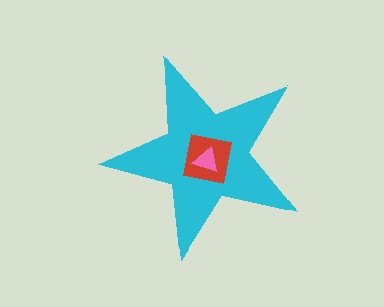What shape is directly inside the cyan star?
The red square.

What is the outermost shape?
The cyan star.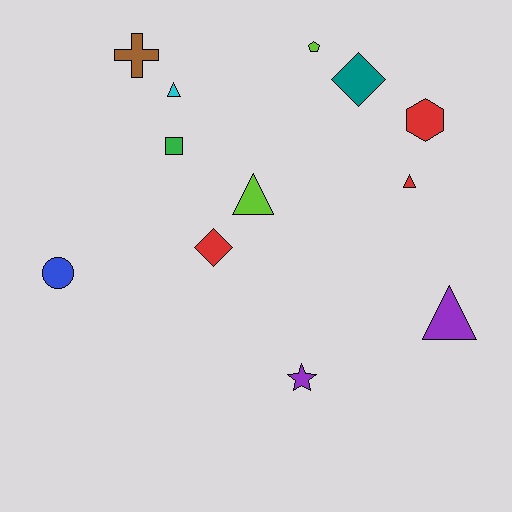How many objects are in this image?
There are 12 objects.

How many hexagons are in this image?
There is 1 hexagon.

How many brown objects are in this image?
There is 1 brown object.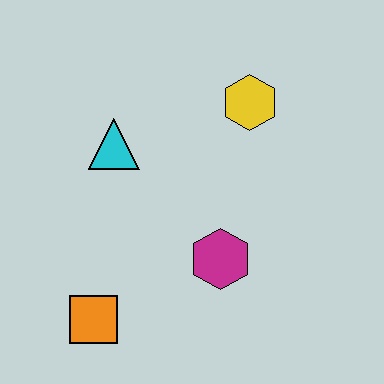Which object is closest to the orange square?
The magenta hexagon is closest to the orange square.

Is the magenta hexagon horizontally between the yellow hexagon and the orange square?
Yes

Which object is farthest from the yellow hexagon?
The orange square is farthest from the yellow hexagon.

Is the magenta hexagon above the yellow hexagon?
No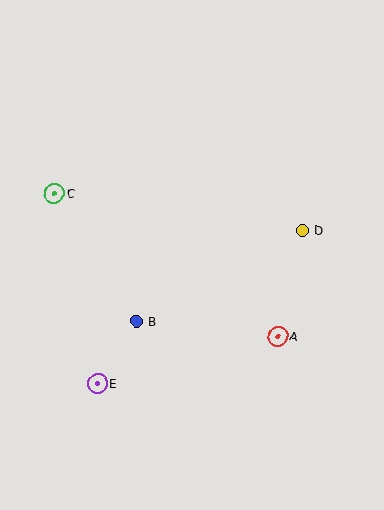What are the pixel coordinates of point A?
Point A is at (278, 336).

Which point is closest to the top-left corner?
Point C is closest to the top-left corner.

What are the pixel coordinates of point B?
Point B is at (136, 322).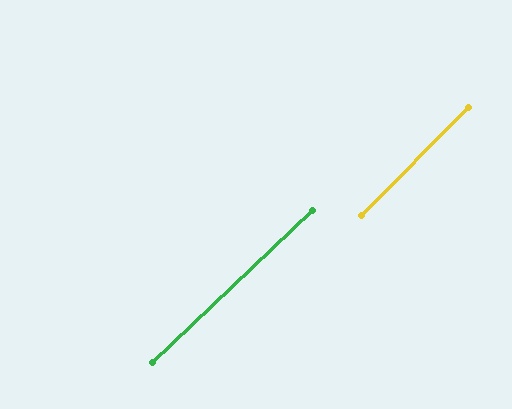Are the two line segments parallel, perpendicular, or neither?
Parallel — their directions differ by only 1.8°.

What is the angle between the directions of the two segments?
Approximately 2 degrees.